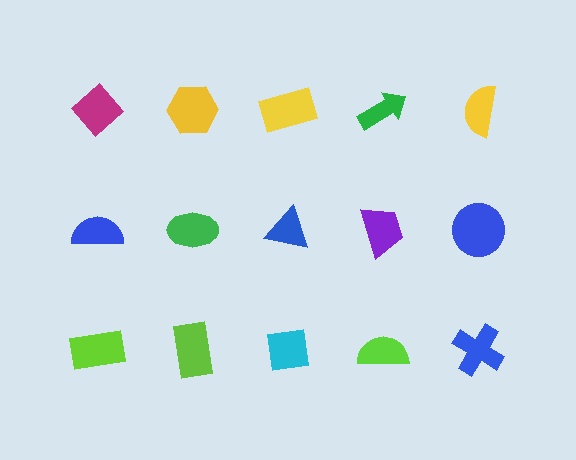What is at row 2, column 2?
A green ellipse.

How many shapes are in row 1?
5 shapes.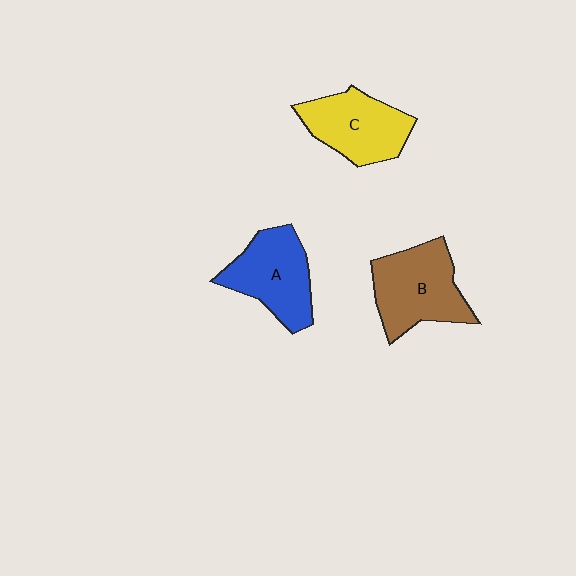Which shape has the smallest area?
Shape C (yellow).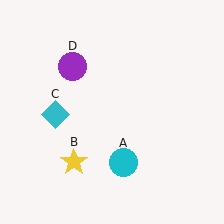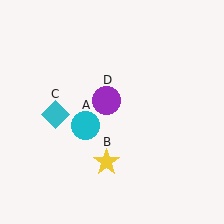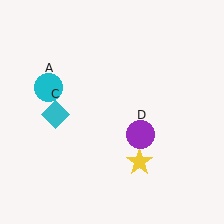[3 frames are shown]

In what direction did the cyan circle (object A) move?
The cyan circle (object A) moved up and to the left.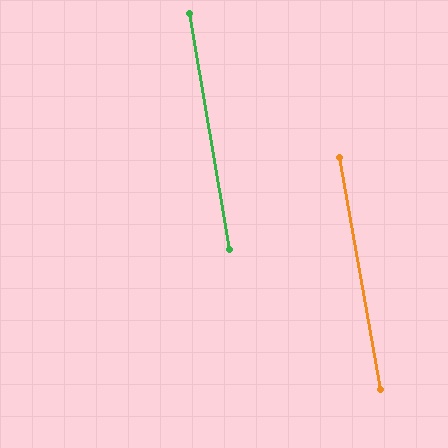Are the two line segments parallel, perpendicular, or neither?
Parallel — their directions differ by only 0.6°.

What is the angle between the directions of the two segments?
Approximately 1 degree.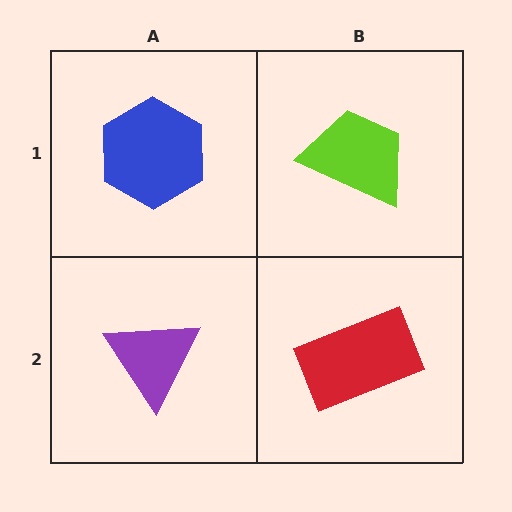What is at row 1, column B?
A lime trapezoid.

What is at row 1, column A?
A blue hexagon.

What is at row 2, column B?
A red rectangle.